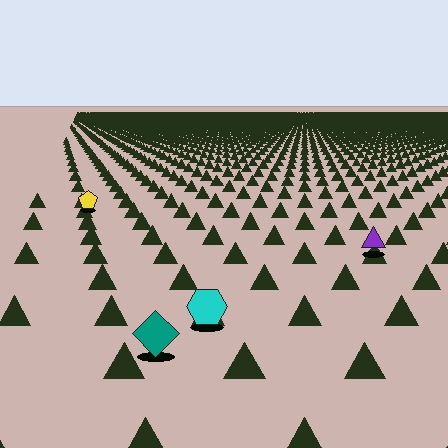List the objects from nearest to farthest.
From nearest to farthest: the teal diamond, the cyan hexagon, the purple triangle, the yellow pentagon.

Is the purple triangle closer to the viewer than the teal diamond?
No. The teal diamond is closer — you can tell from the texture gradient: the ground texture is coarser near it.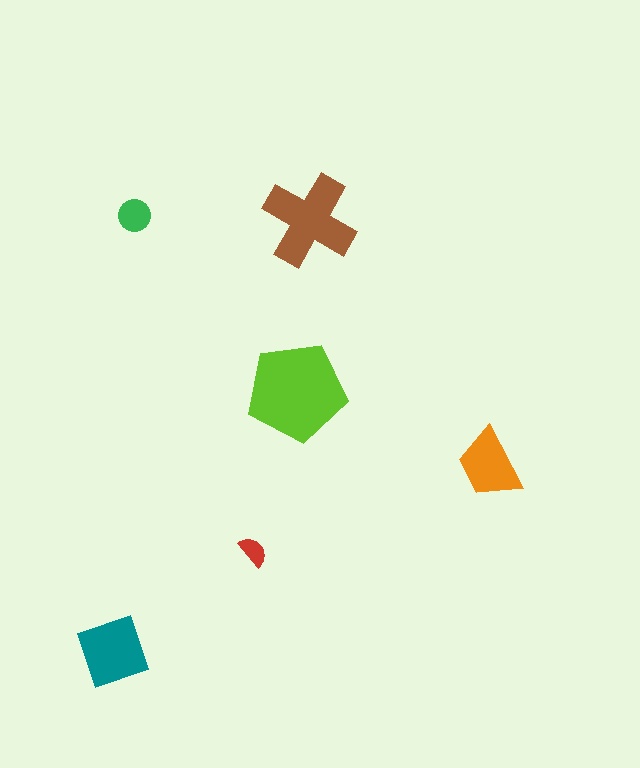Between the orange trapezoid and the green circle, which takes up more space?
The orange trapezoid.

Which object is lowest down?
The teal diamond is bottommost.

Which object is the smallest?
The red semicircle.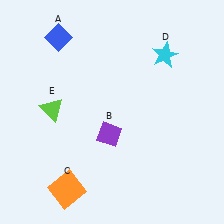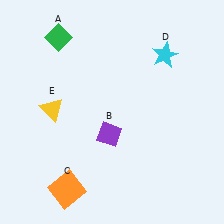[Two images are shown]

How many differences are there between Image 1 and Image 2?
There are 2 differences between the two images.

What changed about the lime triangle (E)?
In Image 1, E is lime. In Image 2, it changed to yellow.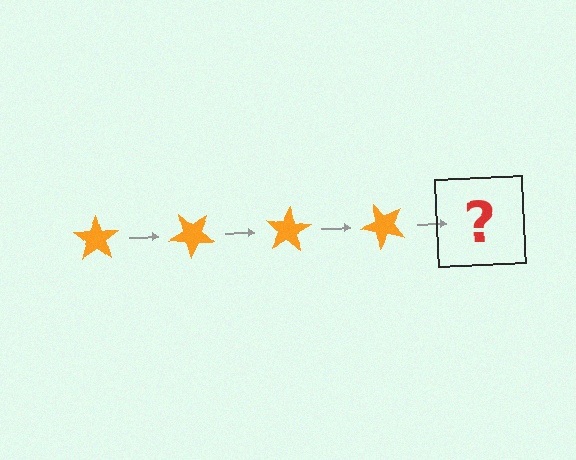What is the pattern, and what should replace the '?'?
The pattern is that the star rotates 40 degrees each step. The '?' should be an orange star rotated 160 degrees.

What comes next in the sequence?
The next element should be an orange star rotated 160 degrees.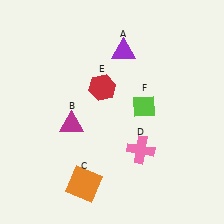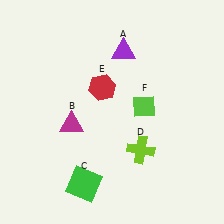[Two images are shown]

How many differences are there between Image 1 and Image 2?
There are 2 differences between the two images.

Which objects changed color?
C changed from orange to green. D changed from pink to lime.